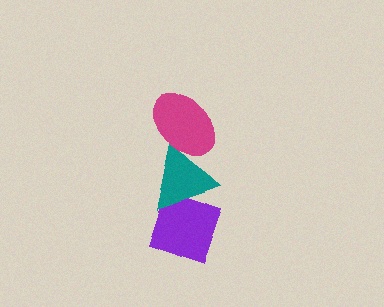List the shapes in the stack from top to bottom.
From top to bottom: the magenta ellipse, the teal triangle, the purple diamond.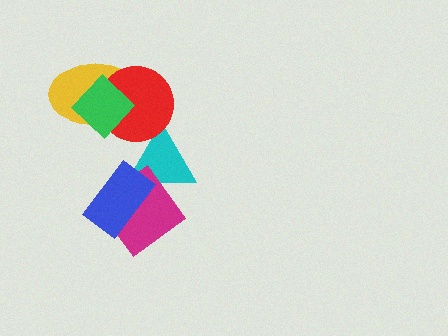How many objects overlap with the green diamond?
2 objects overlap with the green diamond.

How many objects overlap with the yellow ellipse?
2 objects overlap with the yellow ellipse.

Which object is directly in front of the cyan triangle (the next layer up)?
The red circle is directly in front of the cyan triangle.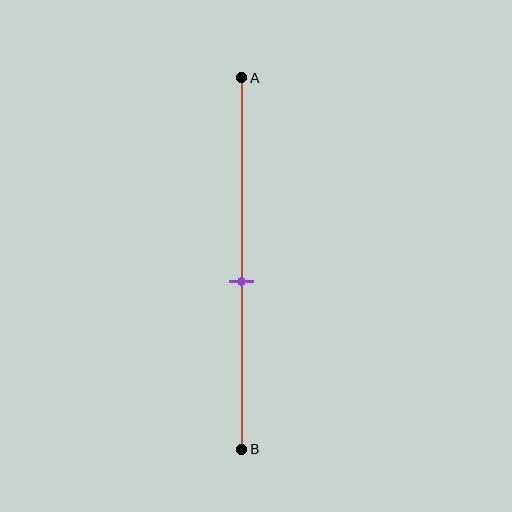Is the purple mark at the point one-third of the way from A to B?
No, the mark is at about 55% from A, not at the 33% one-third point.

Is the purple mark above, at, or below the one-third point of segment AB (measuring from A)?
The purple mark is below the one-third point of segment AB.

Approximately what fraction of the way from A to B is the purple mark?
The purple mark is approximately 55% of the way from A to B.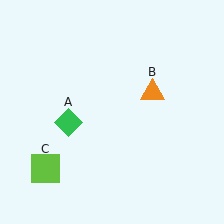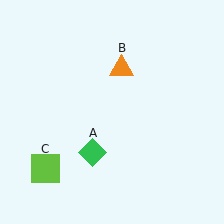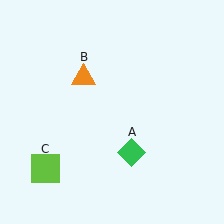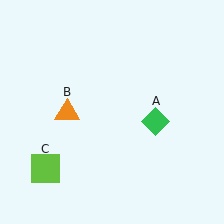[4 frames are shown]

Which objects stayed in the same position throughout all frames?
Lime square (object C) remained stationary.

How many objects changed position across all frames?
2 objects changed position: green diamond (object A), orange triangle (object B).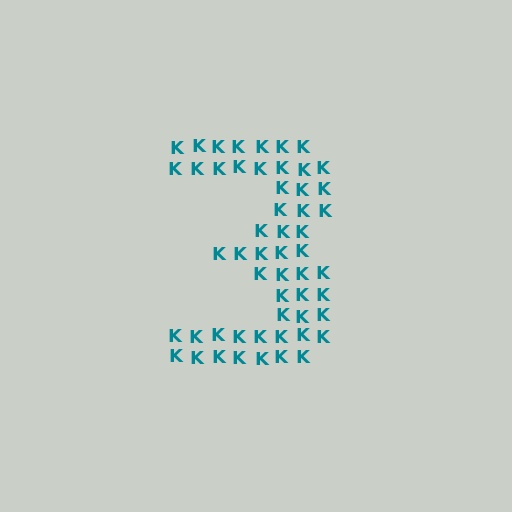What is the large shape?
The large shape is the digit 3.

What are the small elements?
The small elements are letter K's.